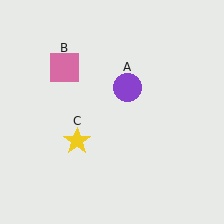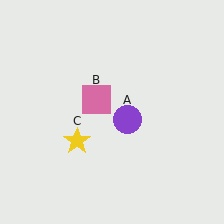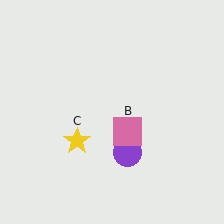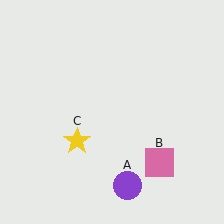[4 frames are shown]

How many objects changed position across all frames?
2 objects changed position: purple circle (object A), pink square (object B).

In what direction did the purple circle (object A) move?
The purple circle (object A) moved down.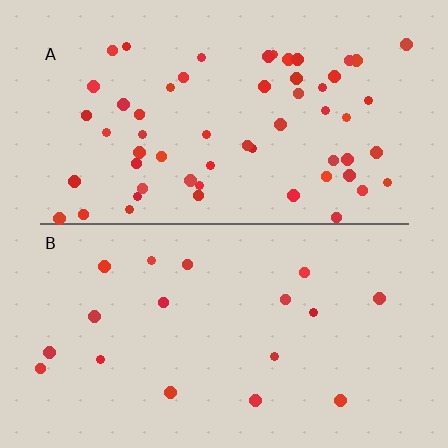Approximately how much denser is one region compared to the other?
Approximately 3.3× — region A over region B.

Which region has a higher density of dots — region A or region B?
A (the top).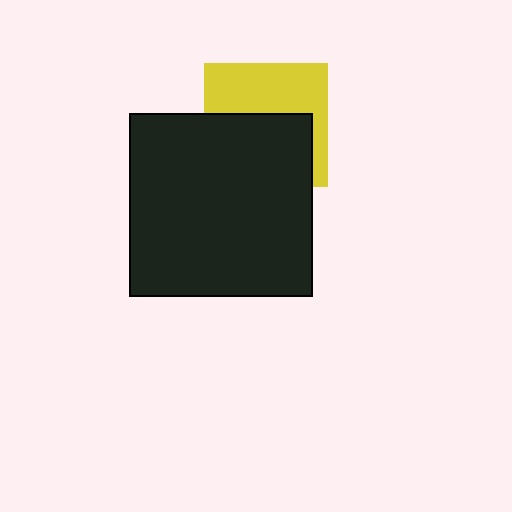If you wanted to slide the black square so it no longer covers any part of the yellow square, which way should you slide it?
Slide it down — that is the most direct way to separate the two shapes.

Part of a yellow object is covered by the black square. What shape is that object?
It is a square.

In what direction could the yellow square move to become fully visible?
The yellow square could move up. That would shift it out from behind the black square entirely.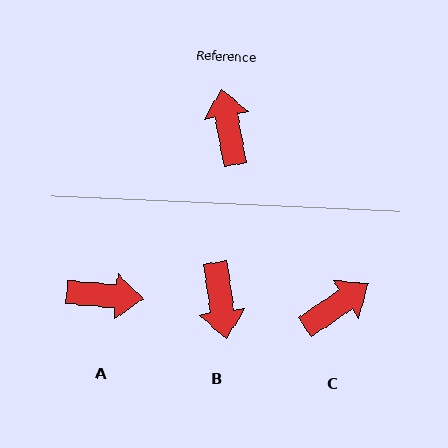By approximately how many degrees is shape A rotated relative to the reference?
Approximately 105 degrees clockwise.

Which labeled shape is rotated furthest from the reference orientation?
B, about 178 degrees away.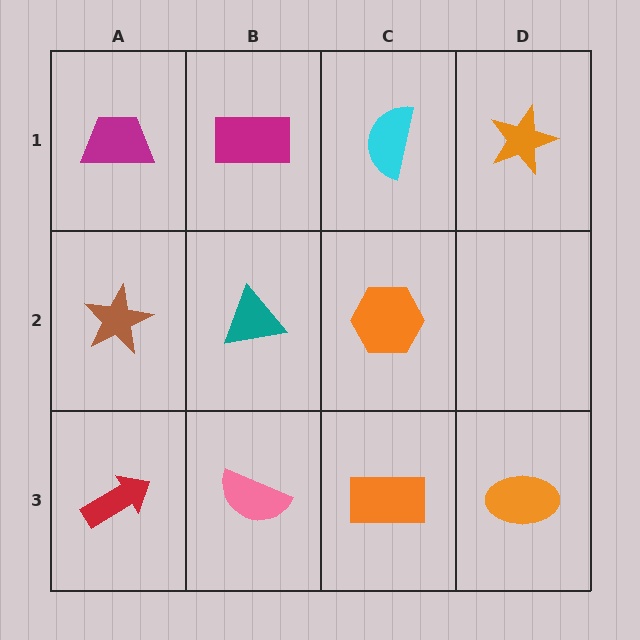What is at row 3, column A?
A red arrow.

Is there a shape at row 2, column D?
No, that cell is empty.